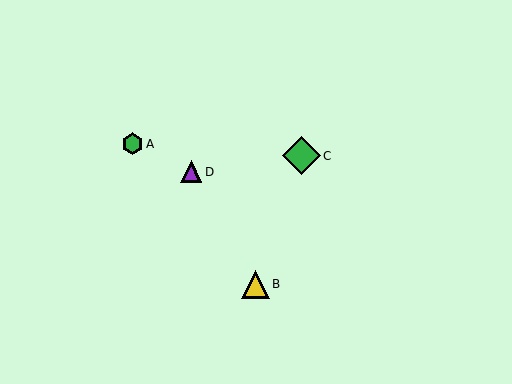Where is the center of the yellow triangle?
The center of the yellow triangle is at (256, 284).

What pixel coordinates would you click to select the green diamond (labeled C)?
Click at (301, 156) to select the green diamond C.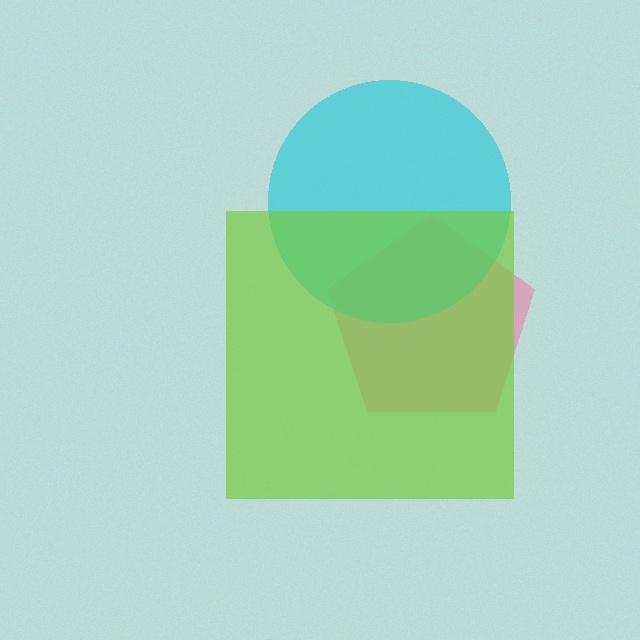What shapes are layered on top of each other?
The layered shapes are: a pink pentagon, a cyan circle, a lime square.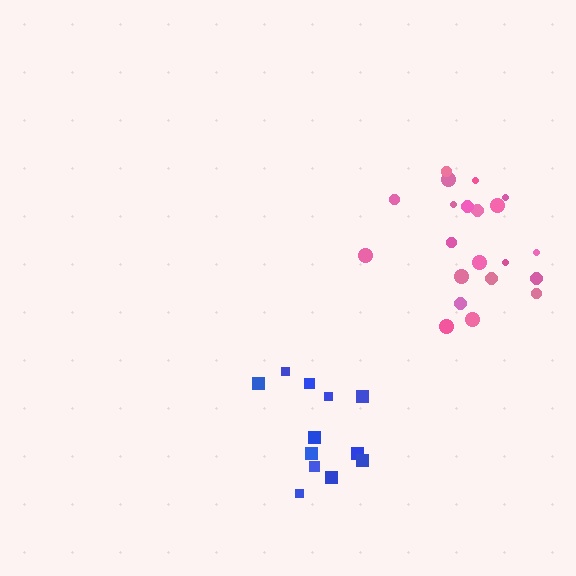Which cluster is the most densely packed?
Blue.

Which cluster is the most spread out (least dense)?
Pink.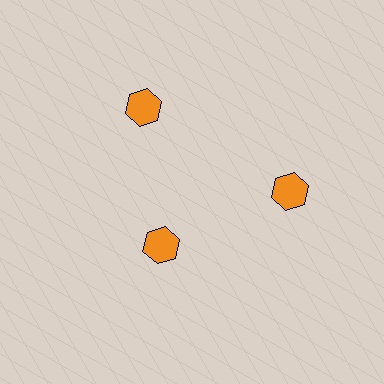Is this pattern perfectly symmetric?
No. The 3 orange hexagons are arranged in a ring, but one element near the 7 o'clock position is pulled inward toward the center, breaking the 3-fold rotational symmetry.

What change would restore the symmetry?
The symmetry would be restored by moving it outward, back onto the ring so that all 3 hexagons sit at equal angles and equal distance from the center.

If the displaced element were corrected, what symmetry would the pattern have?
It would have 3-fold rotational symmetry — the pattern would map onto itself every 120 degrees.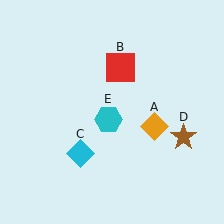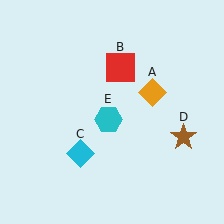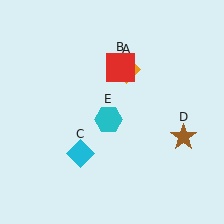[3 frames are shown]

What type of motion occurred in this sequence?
The orange diamond (object A) rotated counterclockwise around the center of the scene.